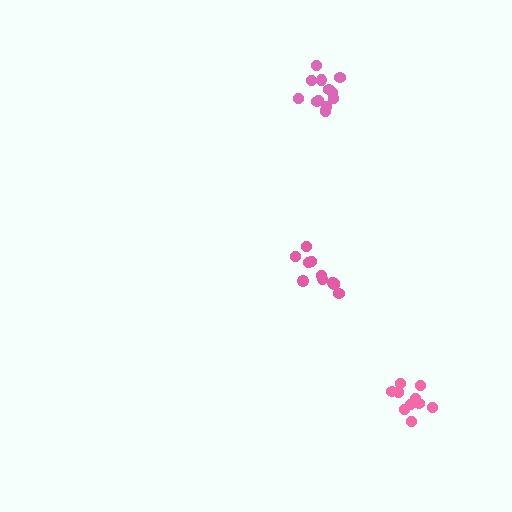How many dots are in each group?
Group 1: 11 dots, Group 2: 10 dots, Group 3: 13 dots (34 total).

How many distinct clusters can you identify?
There are 3 distinct clusters.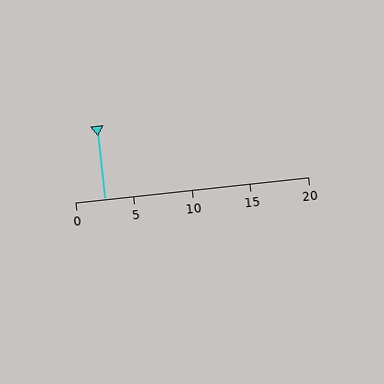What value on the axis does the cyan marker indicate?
The marker indicates approximately 2.5.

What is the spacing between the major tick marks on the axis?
The major ticks are spaced 5 apart.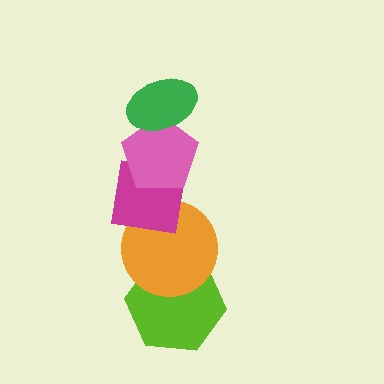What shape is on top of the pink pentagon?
The green ellipse is on top of the pink pentagon.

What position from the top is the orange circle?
The orange circle is 4th from the top.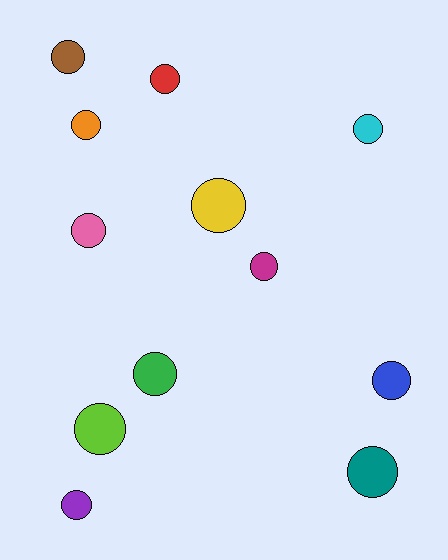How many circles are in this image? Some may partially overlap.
There are 12 circles.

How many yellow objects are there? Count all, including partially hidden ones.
There is 1 yellow object.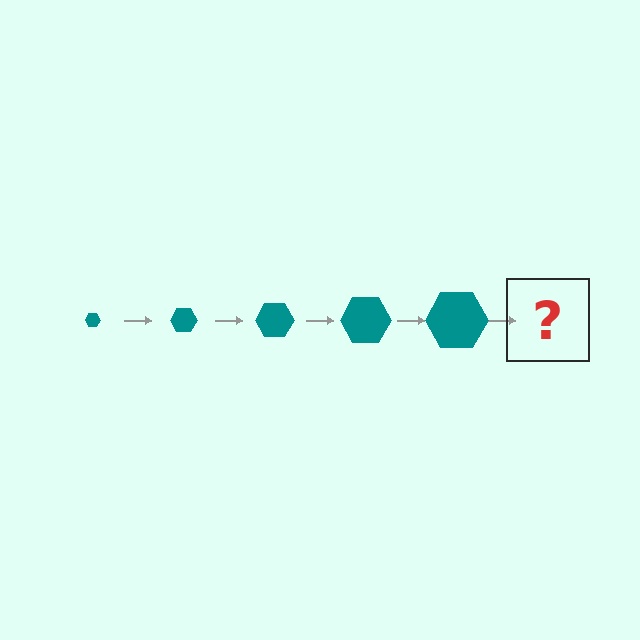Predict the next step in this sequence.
The next step is a teal hexagon, larger than the previous one.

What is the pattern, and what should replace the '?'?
The pattern is that the hexagon gets progressively larger each step. The '?' should be a teal hexagon, larger than the previous one.